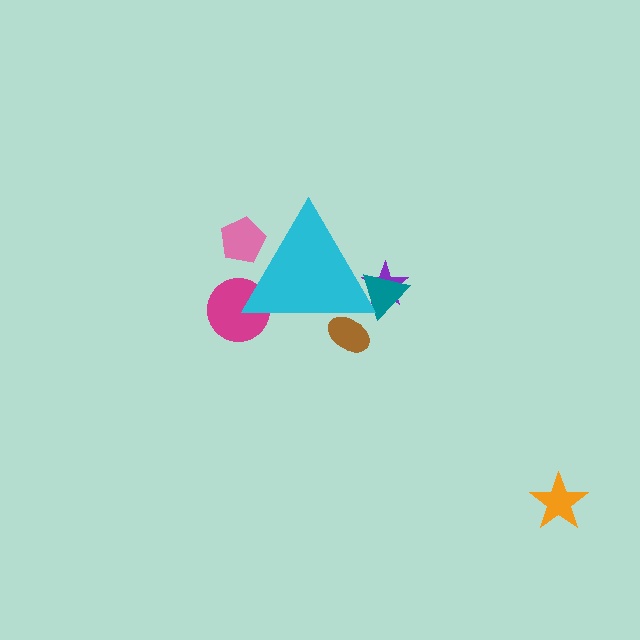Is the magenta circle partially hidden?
Yes, the magenta circle is partially hidden behind the cyan triangle.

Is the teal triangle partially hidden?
Yes, the teal triangle is partially hidden behind the cyan triangle.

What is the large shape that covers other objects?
A cyan triangle.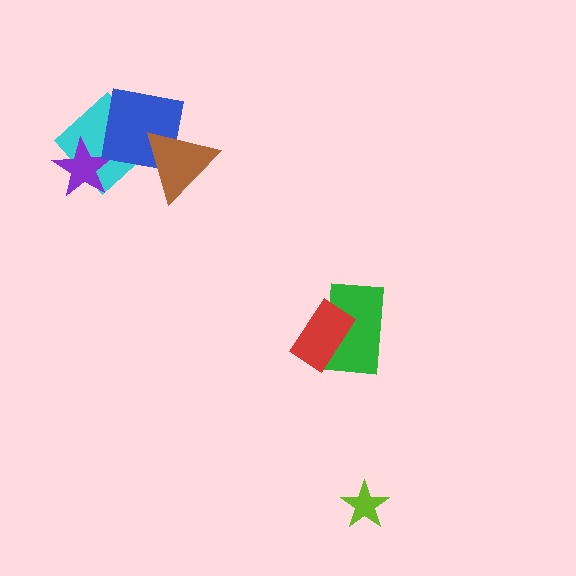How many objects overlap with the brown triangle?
1 object overlaps with the brown triangle.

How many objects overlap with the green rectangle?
1 object overlaps with the green rectangle.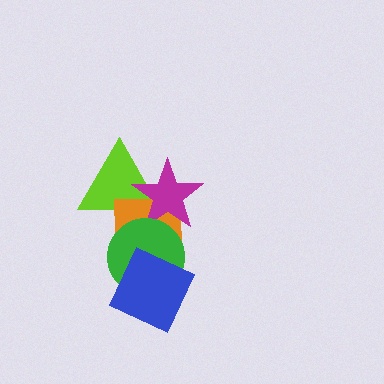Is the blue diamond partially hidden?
No, no other shape covers it.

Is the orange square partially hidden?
Yes, it is partially covered by another shape.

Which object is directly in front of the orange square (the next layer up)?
The magenta star is directly in front of the orange square.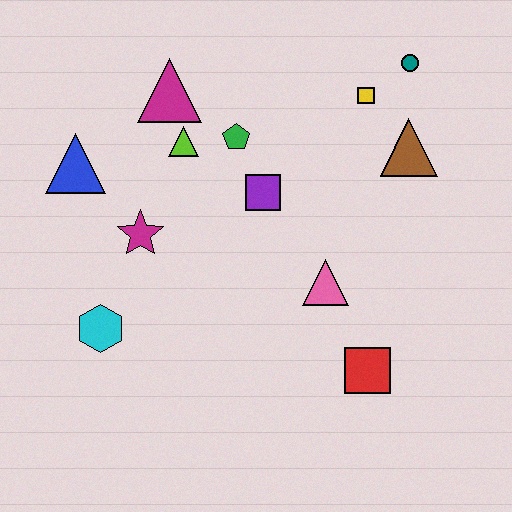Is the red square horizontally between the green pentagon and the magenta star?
No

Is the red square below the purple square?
Yes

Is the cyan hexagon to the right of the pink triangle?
No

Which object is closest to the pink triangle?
The red square is closest to the pink triangle.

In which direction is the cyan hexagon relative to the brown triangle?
The cyan hexagon is to the left of the brown triangle.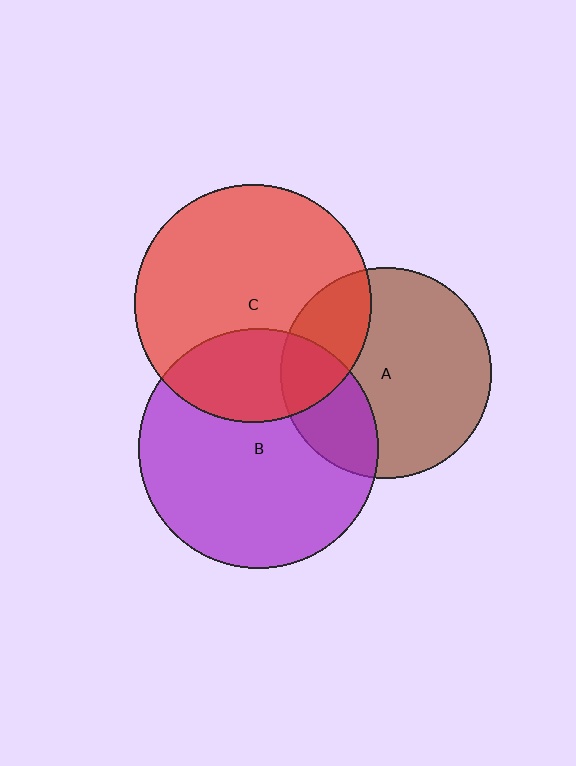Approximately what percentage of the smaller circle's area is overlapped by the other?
Approximately 25%.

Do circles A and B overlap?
Yes.